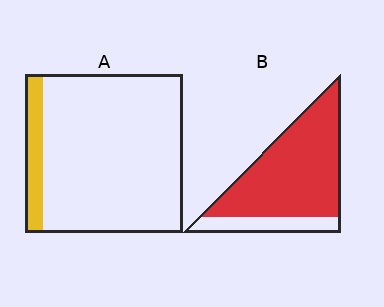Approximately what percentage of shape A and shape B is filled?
A is approximately 10% and B is approximately 80%.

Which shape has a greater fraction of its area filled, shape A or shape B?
Shape B.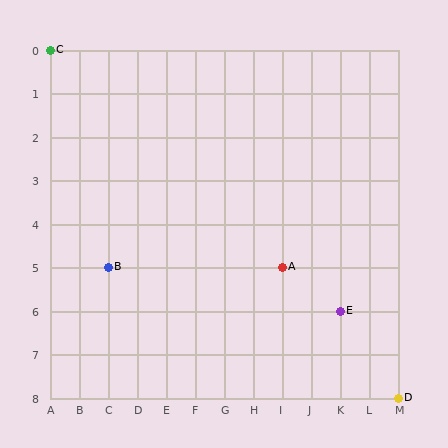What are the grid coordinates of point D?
Point D is at grid coordinates (M, 8).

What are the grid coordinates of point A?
Point A is at grid coordinates (I, 5).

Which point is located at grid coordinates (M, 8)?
Point D is at (M, 8).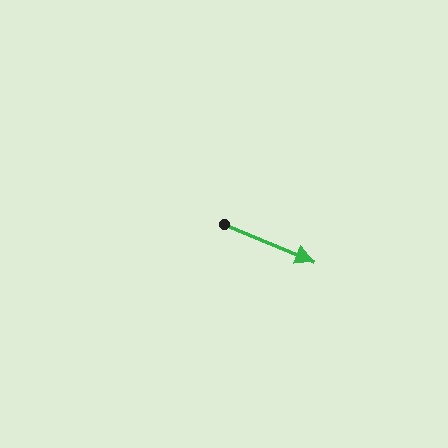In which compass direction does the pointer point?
Southeast.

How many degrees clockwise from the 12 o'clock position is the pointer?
Approximately 113 degrees.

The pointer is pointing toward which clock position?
Roughly 4 o'clock.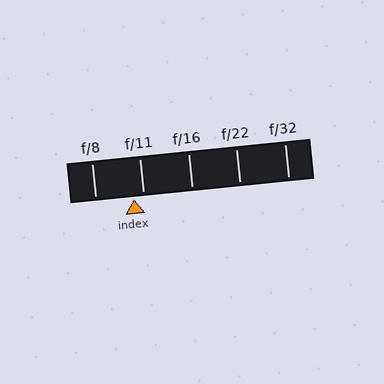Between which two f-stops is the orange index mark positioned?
The index mark is between f/8 and f/11.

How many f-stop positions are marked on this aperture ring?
There are 5 f-stop positions marked.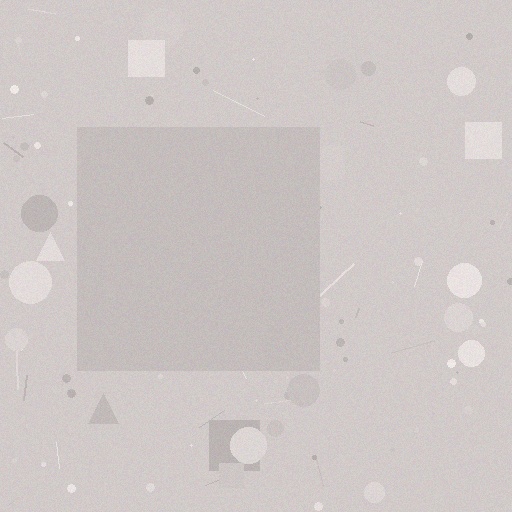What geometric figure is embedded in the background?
A square is embedded in the background.